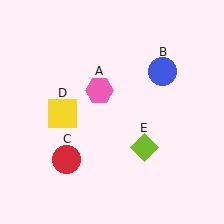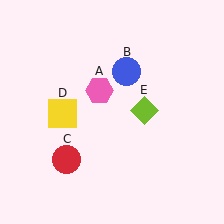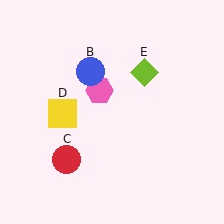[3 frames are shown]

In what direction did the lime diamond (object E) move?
The lime diamond (object E) moved up.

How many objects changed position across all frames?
2 objects changed position: blue circle (object B), lime diamond (object E).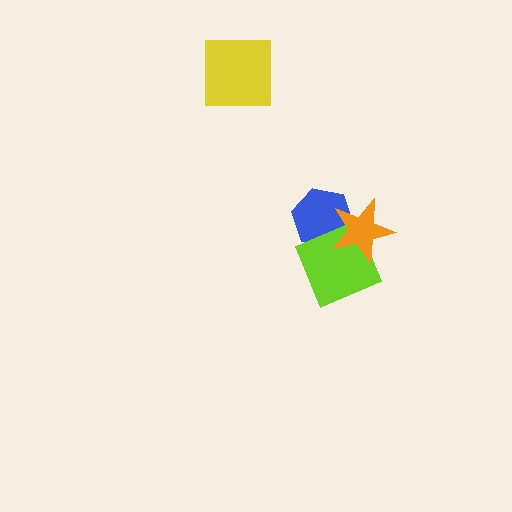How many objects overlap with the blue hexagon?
2 objects overlap with the blue hexagon.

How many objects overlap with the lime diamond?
2 objects overlap with the lime diamond.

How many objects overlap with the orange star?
2 objects overlap with the orange star.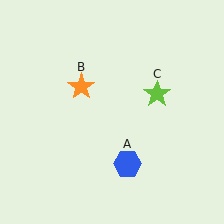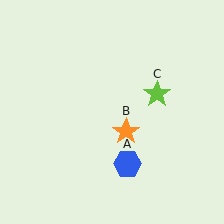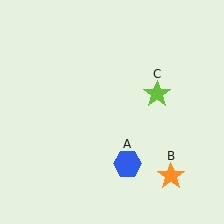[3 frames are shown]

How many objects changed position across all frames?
1 object changed position: orange star (object B).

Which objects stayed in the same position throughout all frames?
Blue hexagon (object A) and lime star (object C) remained stationary.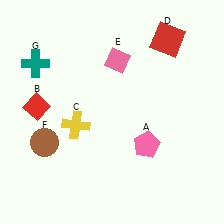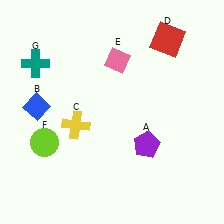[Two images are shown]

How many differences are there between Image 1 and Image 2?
There are 3 differences between the two images.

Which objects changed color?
A changed from pink to purple. B changed from red to blue. F changed from brown to lime.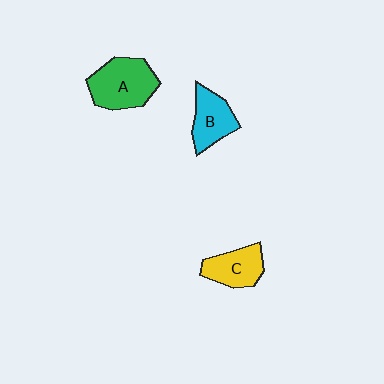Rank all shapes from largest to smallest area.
From largest to smallest: A (green), C (yellow), B (cyan).